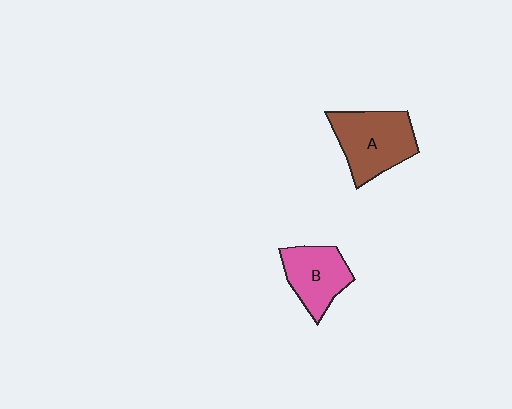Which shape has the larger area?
Shape A (brown).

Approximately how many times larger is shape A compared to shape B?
Approximately 1.3 times.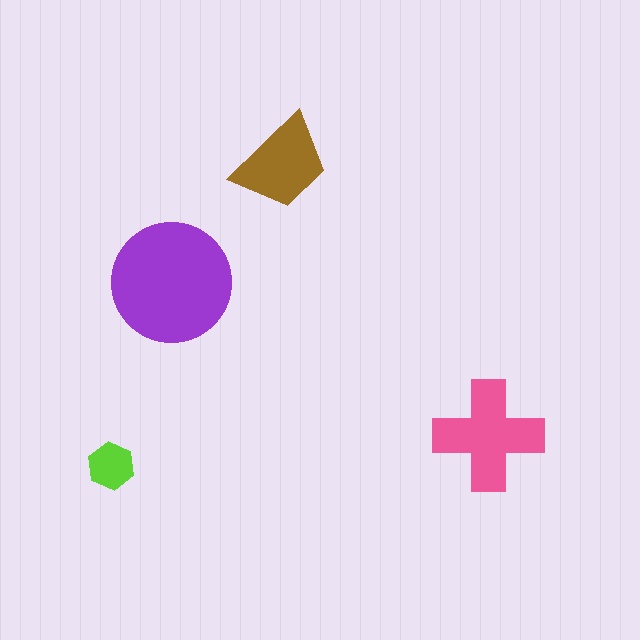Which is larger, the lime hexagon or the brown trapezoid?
The brown trapezoid.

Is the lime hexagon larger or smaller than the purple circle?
Smaller.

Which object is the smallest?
The lime hexagon.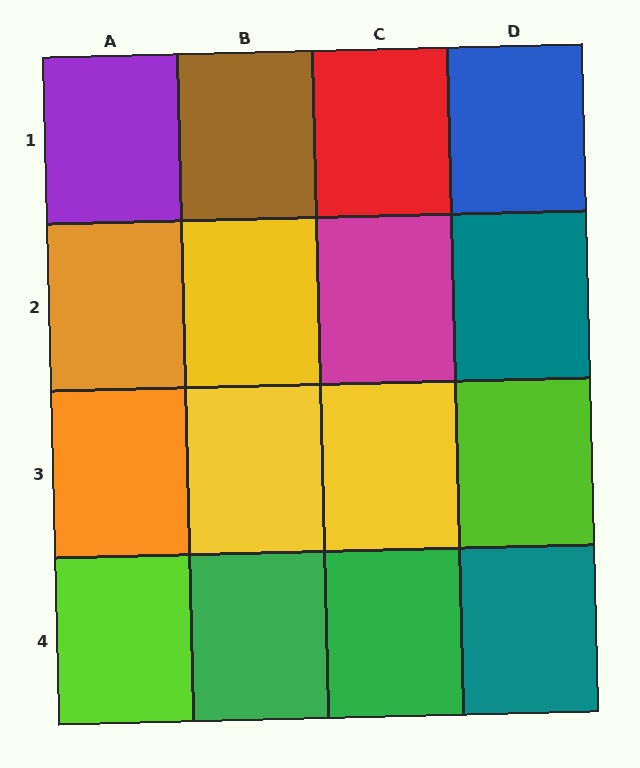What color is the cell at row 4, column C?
Green.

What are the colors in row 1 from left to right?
Purple, brown, red, blue.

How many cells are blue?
1 cell is blue.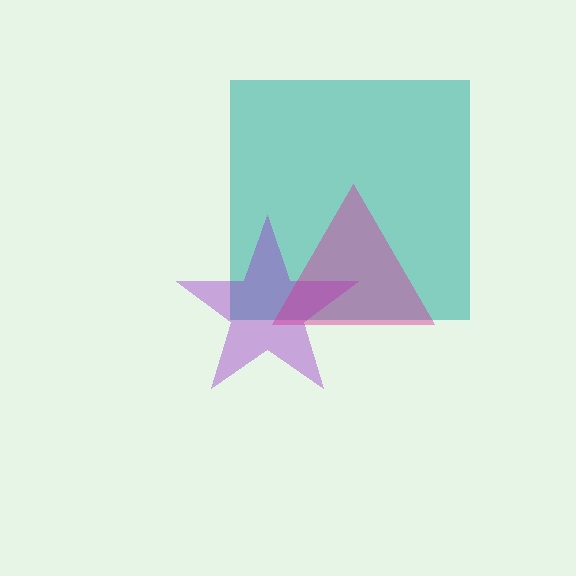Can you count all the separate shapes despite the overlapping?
Yes, there are 3 separate shapes.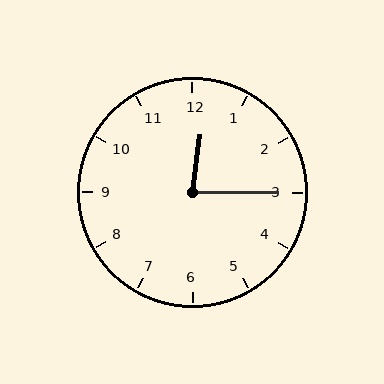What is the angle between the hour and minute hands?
Approximately 82 degrees.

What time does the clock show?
12:15.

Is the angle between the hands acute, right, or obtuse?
It is acute.